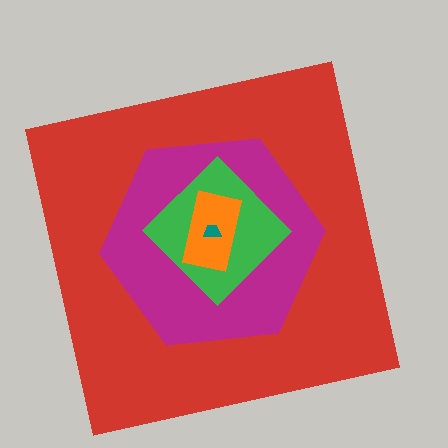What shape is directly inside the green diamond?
The orange rectangle.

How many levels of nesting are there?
5.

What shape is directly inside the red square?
The magenta hexagon.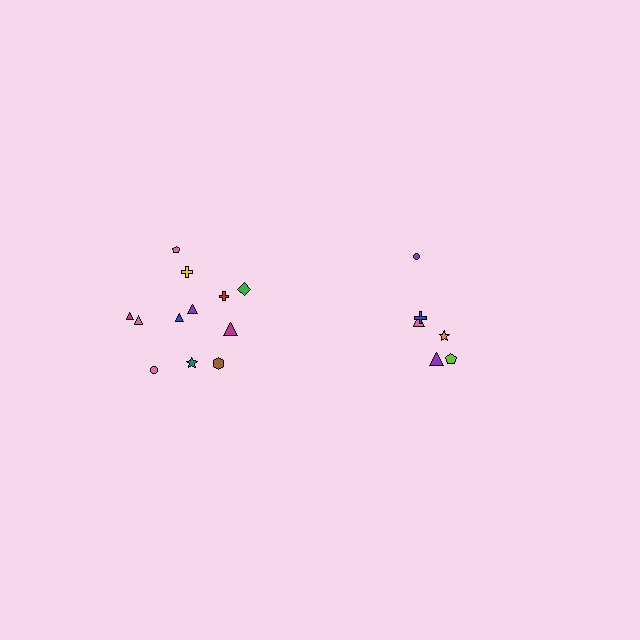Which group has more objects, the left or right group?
The left group.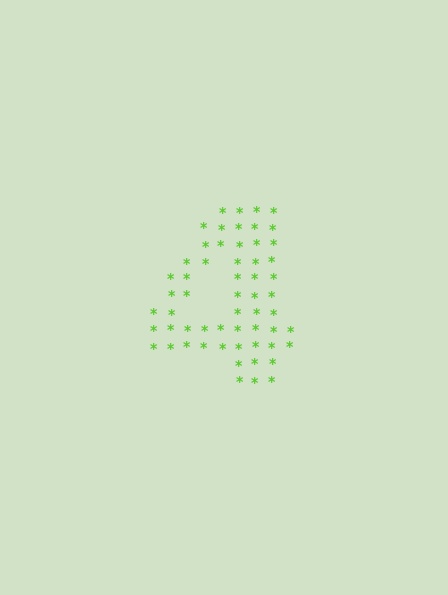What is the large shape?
The large shape is the digit 4.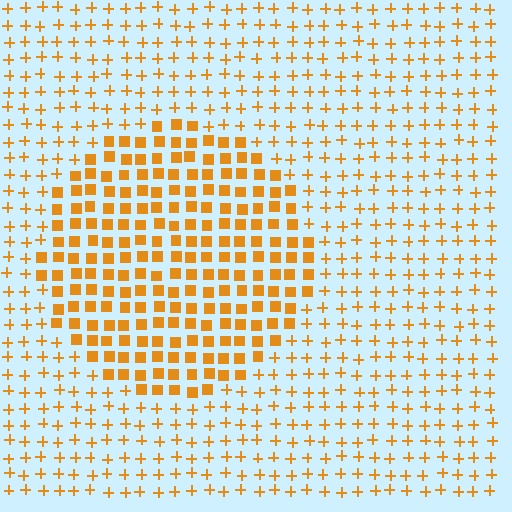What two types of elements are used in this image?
The image uses squares inside the circle region and plus signs outside it.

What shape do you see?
I see a circle.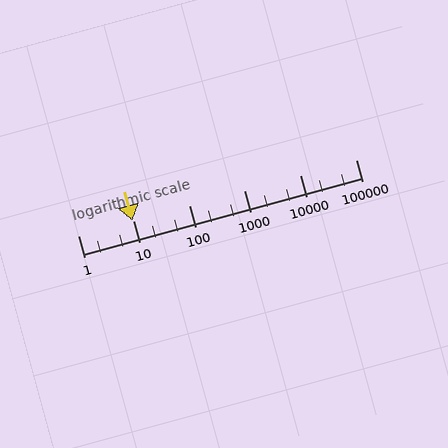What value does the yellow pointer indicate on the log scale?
The pointer indicates approximately 9.5.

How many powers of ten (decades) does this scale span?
The scale spans 5 decades, from 1 to 100000.